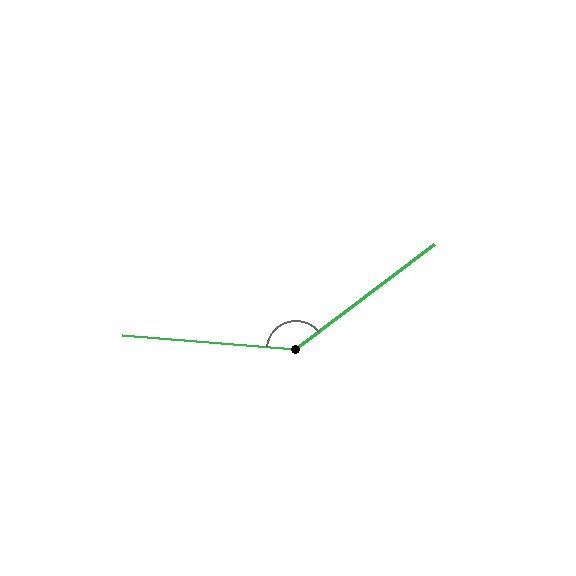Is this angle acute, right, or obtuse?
It is obtuse.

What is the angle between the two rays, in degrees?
Approximately 138 degrees.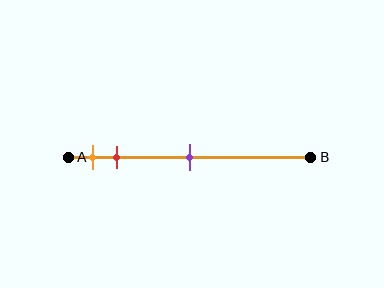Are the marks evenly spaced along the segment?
No, the marks are not evenly spaced.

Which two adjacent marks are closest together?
The orange and red marks are the closest adjacent pair.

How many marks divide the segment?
There are 3 marks dividing the segment.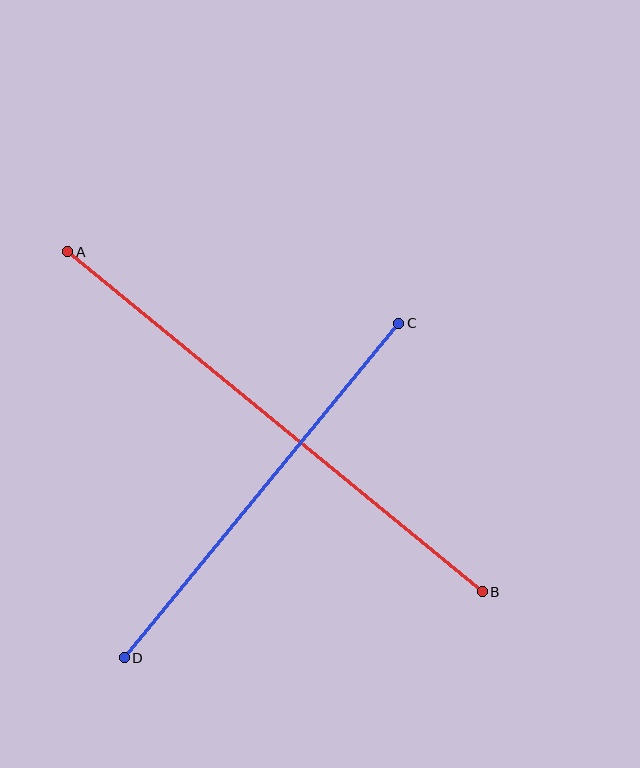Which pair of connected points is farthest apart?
Points A and B are farthest apart.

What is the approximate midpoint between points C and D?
The midpoint is at approximately (261, 491) pixels.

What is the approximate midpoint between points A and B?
The midpoint is at approximately (275, 422) pixels.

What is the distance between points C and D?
The distance is approximately 433 pixels.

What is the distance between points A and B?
The distance is approximately 536 pixels.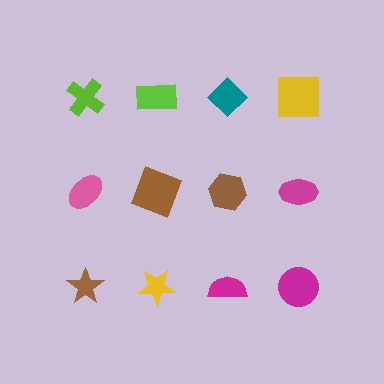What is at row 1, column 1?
A lime cross.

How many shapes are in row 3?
4 shapes.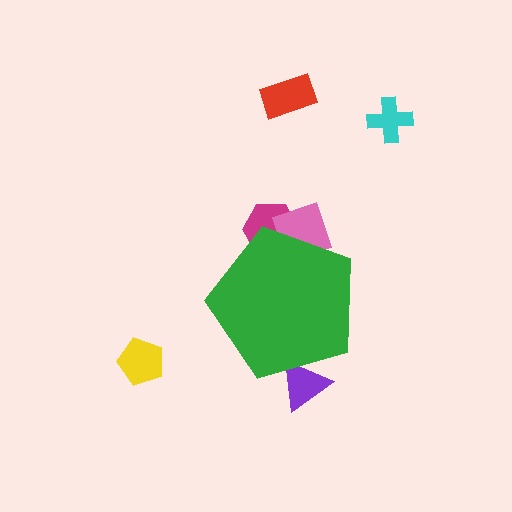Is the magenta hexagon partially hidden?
Yes, the magenta hexagon is partially hidden behind the green pentagon.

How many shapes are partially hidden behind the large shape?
3 shapes are partially hidden.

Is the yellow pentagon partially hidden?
No, the yellow pentagon is fully visible.